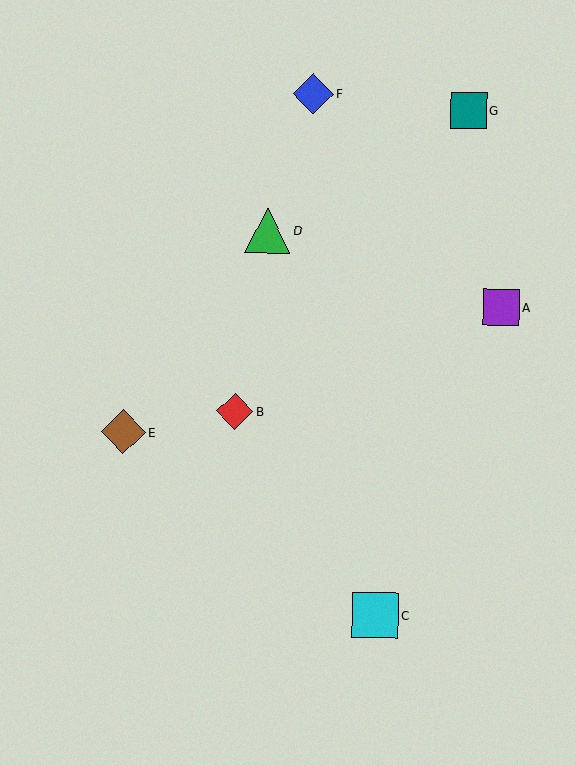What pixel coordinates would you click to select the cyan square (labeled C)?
Click at (375, 615) to select the cyan square C.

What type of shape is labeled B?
Shape B is a red diamond.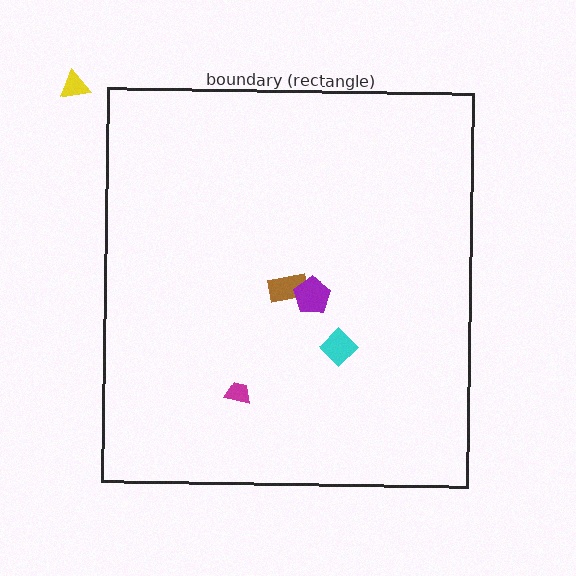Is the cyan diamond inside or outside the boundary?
Inside.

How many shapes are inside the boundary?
4 inside, 1 outside.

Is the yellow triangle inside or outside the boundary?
Outside.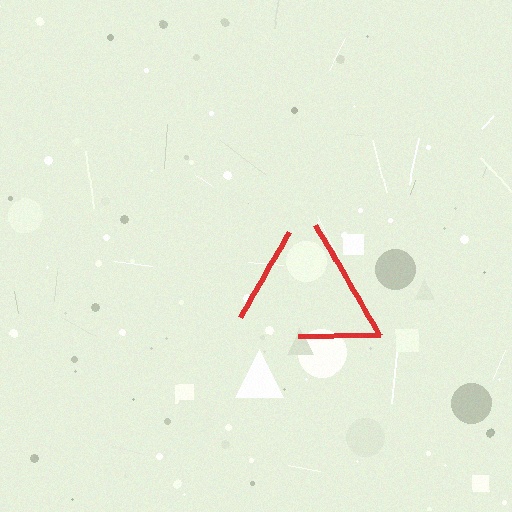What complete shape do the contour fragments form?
The contour fragments form a triangle.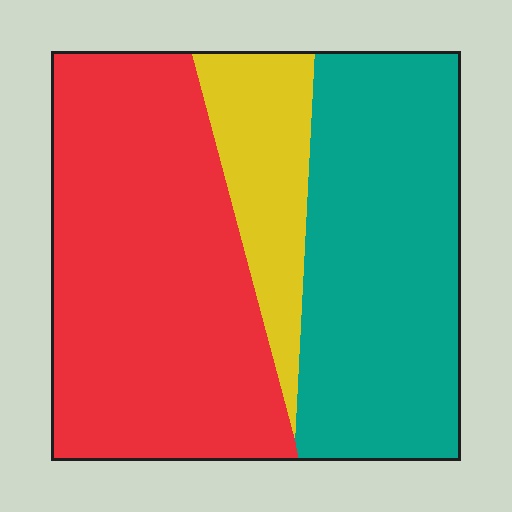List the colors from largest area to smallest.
From largest to smallest: red, teal, yellow.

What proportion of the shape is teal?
Teal covers 38% of the shape.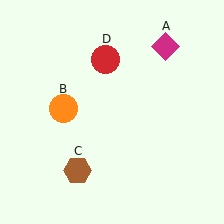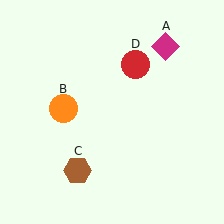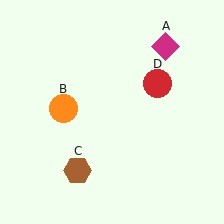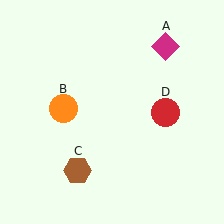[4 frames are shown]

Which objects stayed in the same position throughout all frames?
Magenta diamond (object A) and orange circle (object B) and brown hexagon (object C) remained stationary.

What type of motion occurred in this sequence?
The red circle (object D) rotated clockwise around the center of the scene.